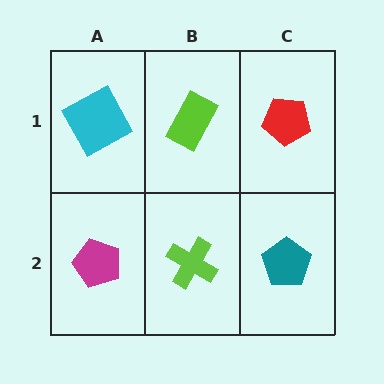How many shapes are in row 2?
3 shapes.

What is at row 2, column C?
A teal pentagon.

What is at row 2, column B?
A lime cross.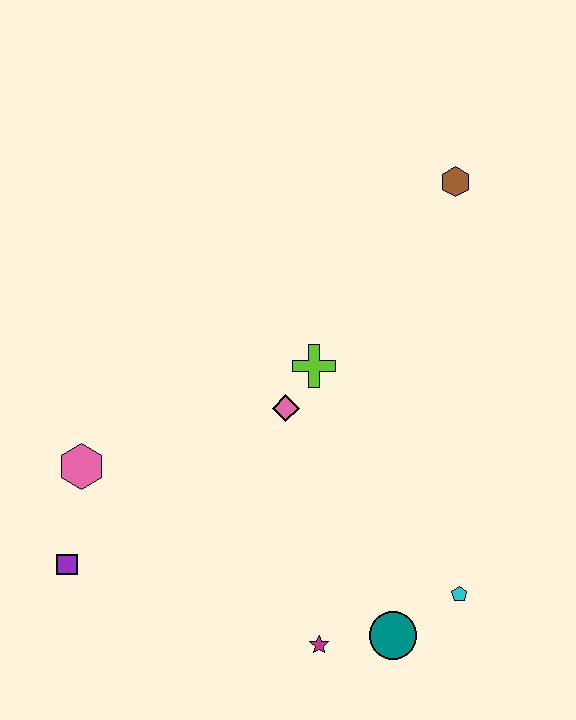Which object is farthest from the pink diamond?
The brown hexagon is farthest from the pink diamond.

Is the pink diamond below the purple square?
No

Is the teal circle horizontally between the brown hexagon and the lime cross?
Yes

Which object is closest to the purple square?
The pink hexagon is closest to the purple square.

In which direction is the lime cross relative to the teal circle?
The lime cross is above the teal circle.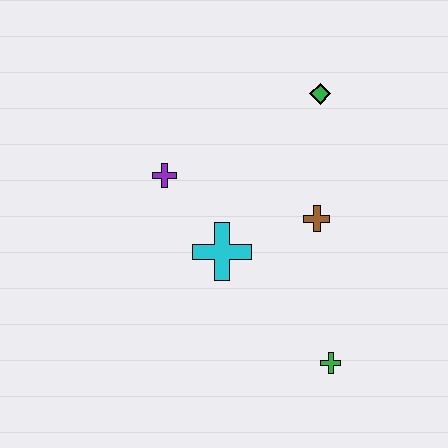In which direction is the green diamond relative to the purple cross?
The green diamond is to the right of the purple cross.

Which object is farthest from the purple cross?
The green cross is farthest from the purple cross.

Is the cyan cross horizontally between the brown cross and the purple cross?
Yes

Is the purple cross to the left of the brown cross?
Yes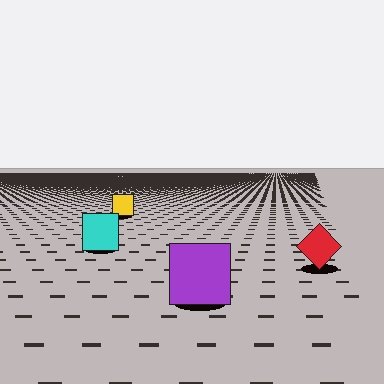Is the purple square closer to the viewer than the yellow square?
Yes. The purple square is closer — you can tell from the texture gradient: the ground texture is coarser near it.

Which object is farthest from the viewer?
The yellow square is farthest from the viewer. It appears smaller and the ground texture around it is denser.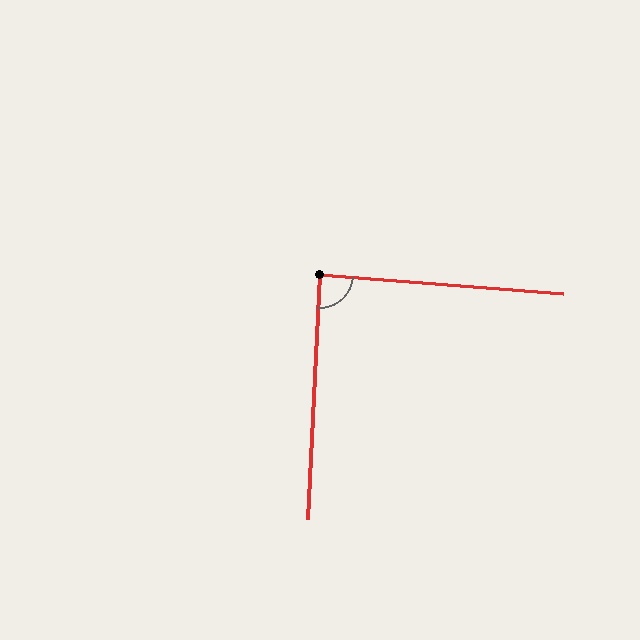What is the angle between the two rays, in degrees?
Approximately 88 degrees.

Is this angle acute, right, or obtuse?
It is approximately a right angle.